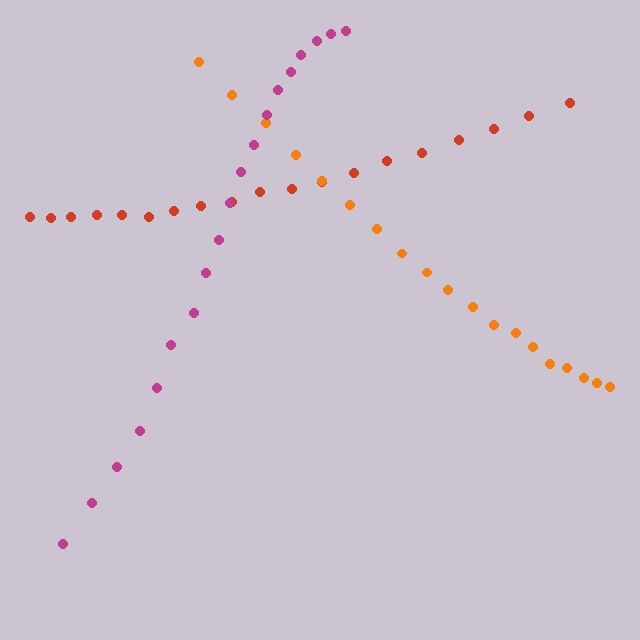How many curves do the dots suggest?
There are 3 distinct paths.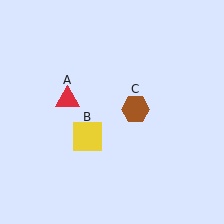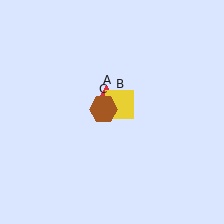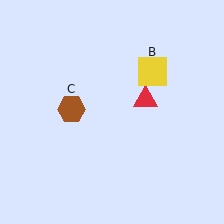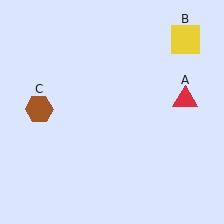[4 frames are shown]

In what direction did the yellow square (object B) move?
The yellow square (object B) moved up and to the right.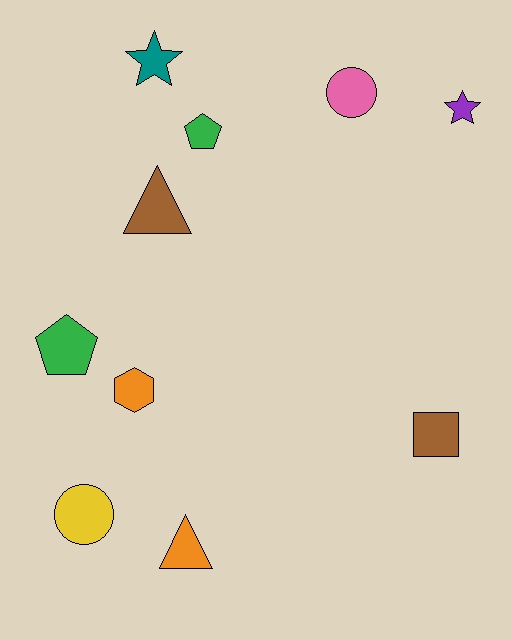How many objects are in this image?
There are 10 objects.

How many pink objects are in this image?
There is 1 pink object.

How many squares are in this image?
There is 1 square.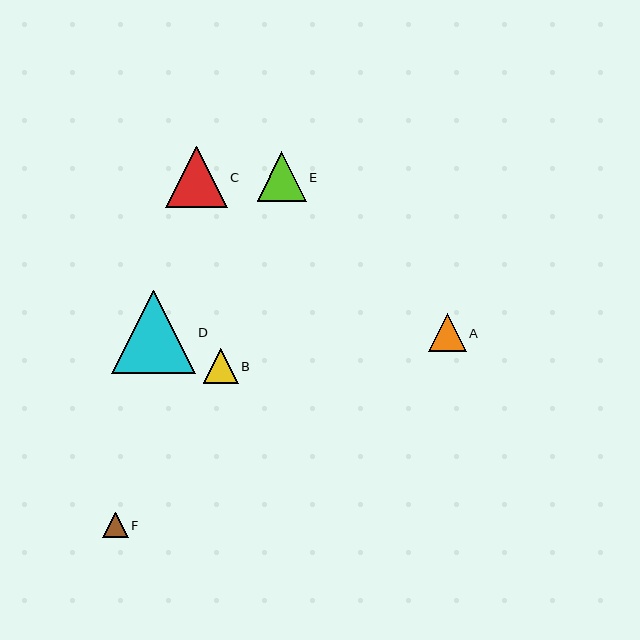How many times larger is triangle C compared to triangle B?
Triangle C is approximately 1.8 times the size of triangle B.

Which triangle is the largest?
Triangle D is the largest with a size of approximately 83 pixels.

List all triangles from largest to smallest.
From largest to smallest: D, C, E, A, B, F.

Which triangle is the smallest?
Triangle F is the smallest with a size of approximately 26 pixels.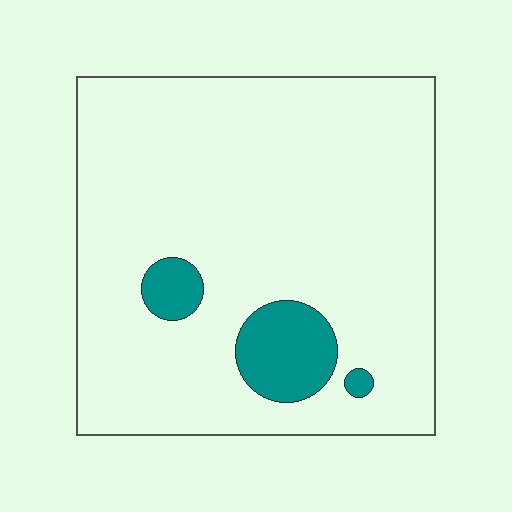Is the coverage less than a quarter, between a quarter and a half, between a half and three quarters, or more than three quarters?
Less than a quarter.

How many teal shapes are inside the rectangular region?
3.